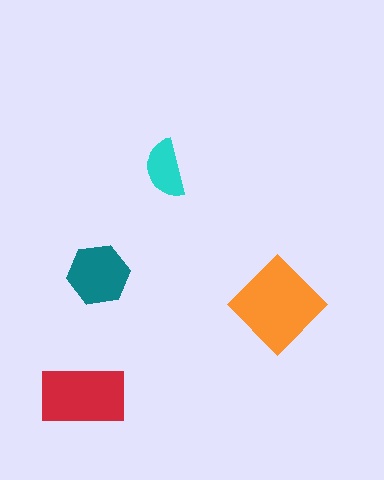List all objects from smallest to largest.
The cyan semicircle, the teal hexagon, the red rectangle, the orange diamond.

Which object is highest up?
The cyan semicircle is topmost.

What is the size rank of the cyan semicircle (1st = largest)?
4th.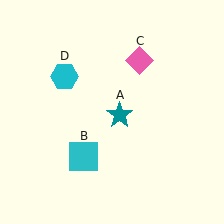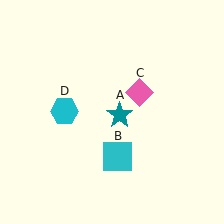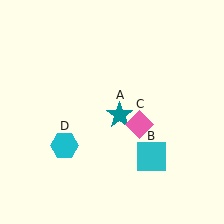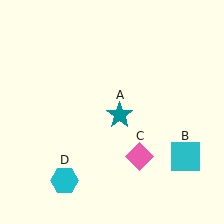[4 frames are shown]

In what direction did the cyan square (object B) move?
The cyan square (object B) moved right.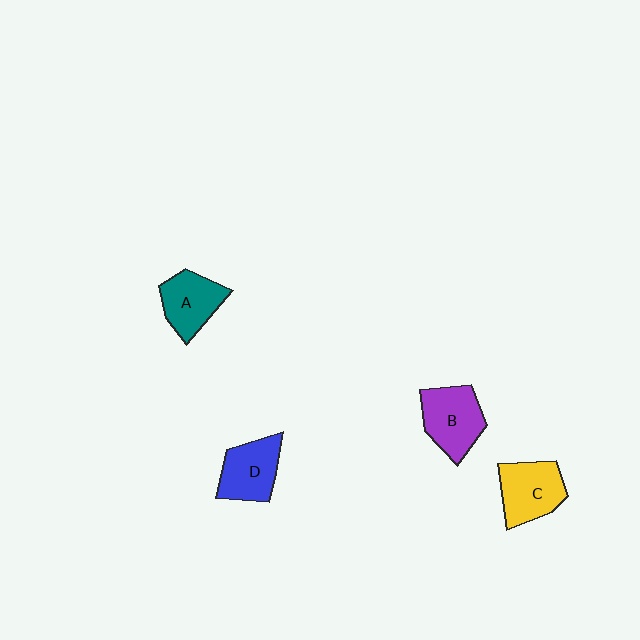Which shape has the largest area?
Shape B (purple).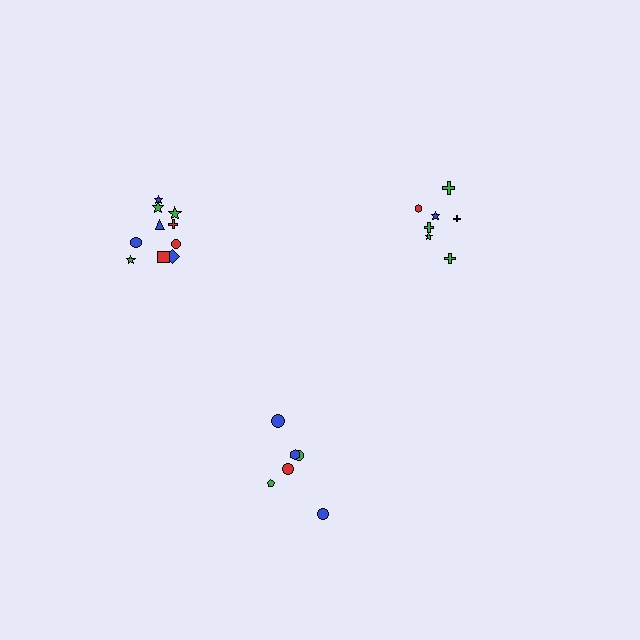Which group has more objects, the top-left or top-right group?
The top-left group.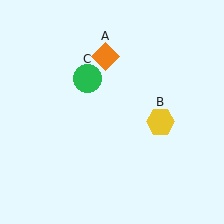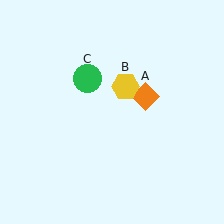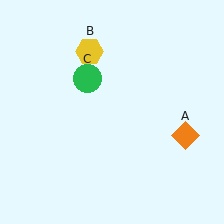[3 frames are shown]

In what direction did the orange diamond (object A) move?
The orange diamond (object A) moved down and to the right.